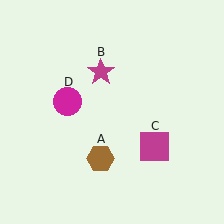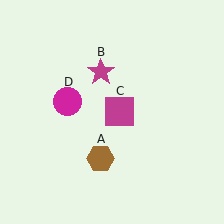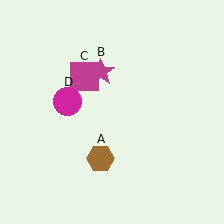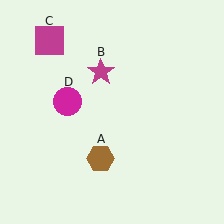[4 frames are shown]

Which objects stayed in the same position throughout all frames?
Brown hexagon (object A) and magenta star (object B) and magenta circle (object D) remained stationary.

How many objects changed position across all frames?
1 object changed position: magenta square (object C).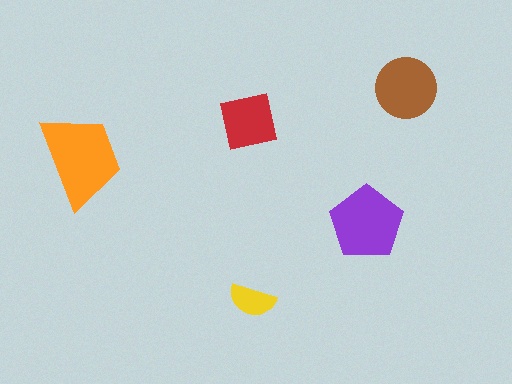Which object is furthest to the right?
The brown circle is rightmost.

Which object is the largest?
The orange trapezoid.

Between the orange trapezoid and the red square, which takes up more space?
The orange trapezoid.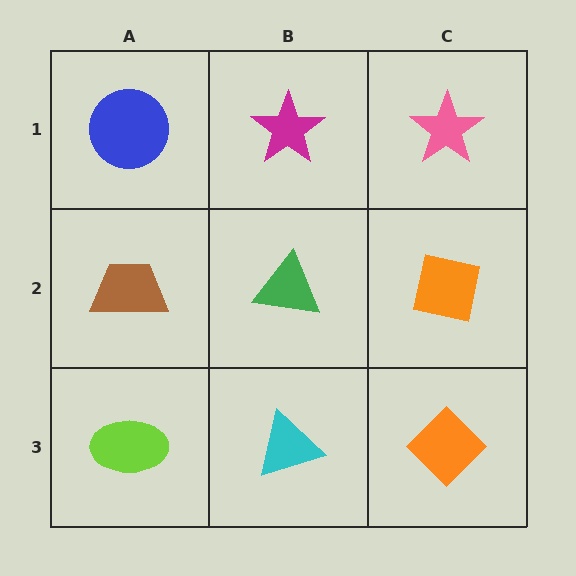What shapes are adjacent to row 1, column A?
A brown trapezoid (row 2, column A), a magenta star (row 1, column B).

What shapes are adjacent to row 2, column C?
A pink star (row 1, column C), an orange diamond (row 3, column C), a green triangle (row 2, column B).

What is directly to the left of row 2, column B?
A brown trapezoid.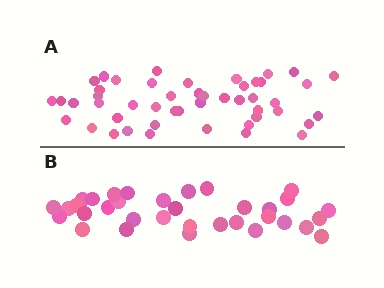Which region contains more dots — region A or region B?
Region A (the top region) has more dots.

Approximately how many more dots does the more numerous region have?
Region A has approximately 15 more dots than region B.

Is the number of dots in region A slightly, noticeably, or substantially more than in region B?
Region A has noticeably more, but not dramatically so. The ratio is roughly 1.4 to 1.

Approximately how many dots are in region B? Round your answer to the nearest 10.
About 30 dots. (The exact count is 34, which rounds to 30.)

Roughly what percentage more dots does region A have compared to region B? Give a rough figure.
About 40% more.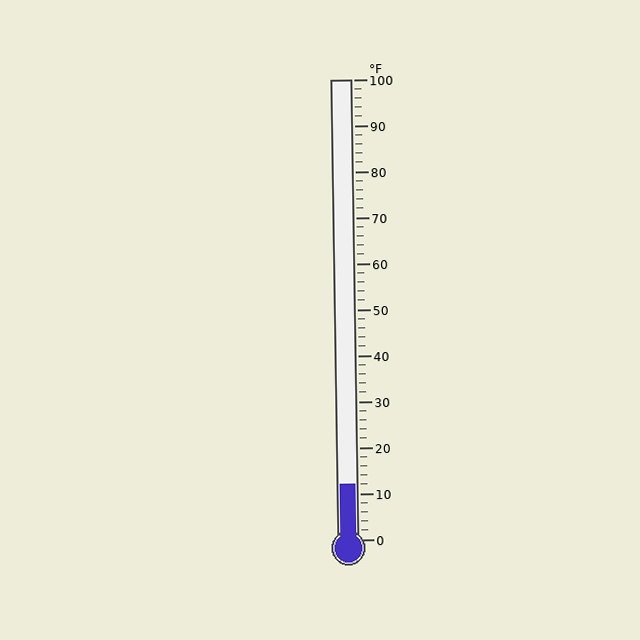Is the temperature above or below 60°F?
The temperature is below 60°F.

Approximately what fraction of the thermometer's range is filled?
The thermometer is filled to approximately 10% of its range.